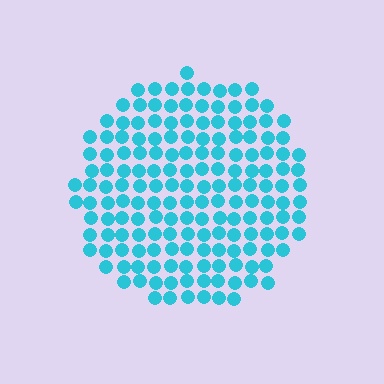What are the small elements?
The small elements are circles.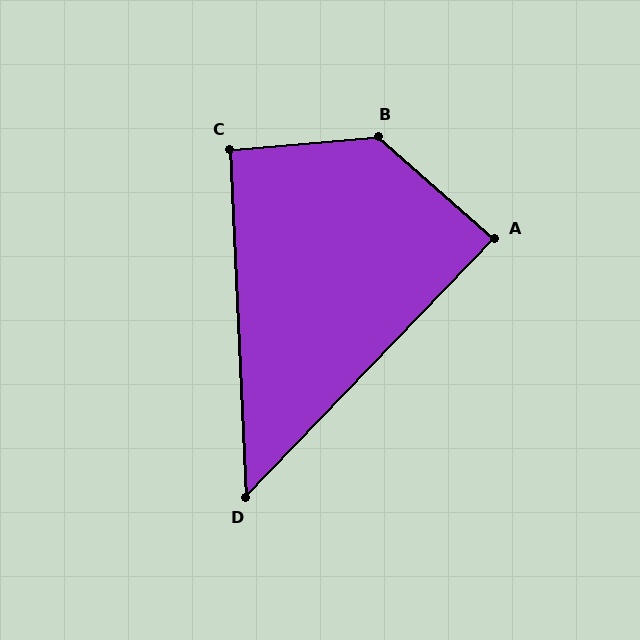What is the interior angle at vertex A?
Approximately 87 degrees (approximately right).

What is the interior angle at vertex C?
Approximately 93 degrees (approximately right).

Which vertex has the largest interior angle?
B, at approximately 134 degrees.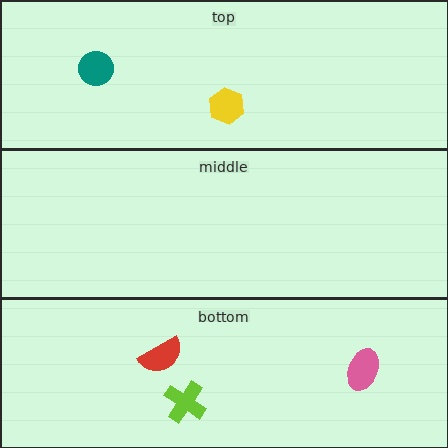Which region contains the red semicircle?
The bottom region.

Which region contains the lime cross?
The bottom region.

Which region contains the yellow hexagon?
The top region.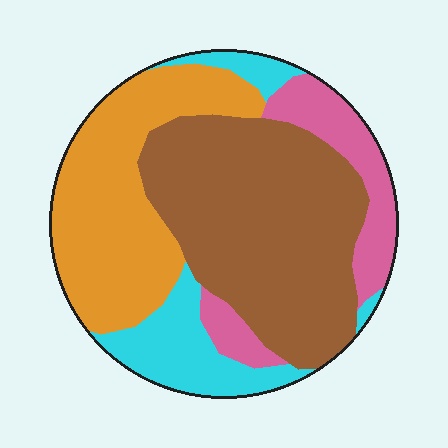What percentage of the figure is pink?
Pink covers about 15% of the figure.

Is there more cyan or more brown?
Brown.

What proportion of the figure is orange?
Orange covers 29% of the figure.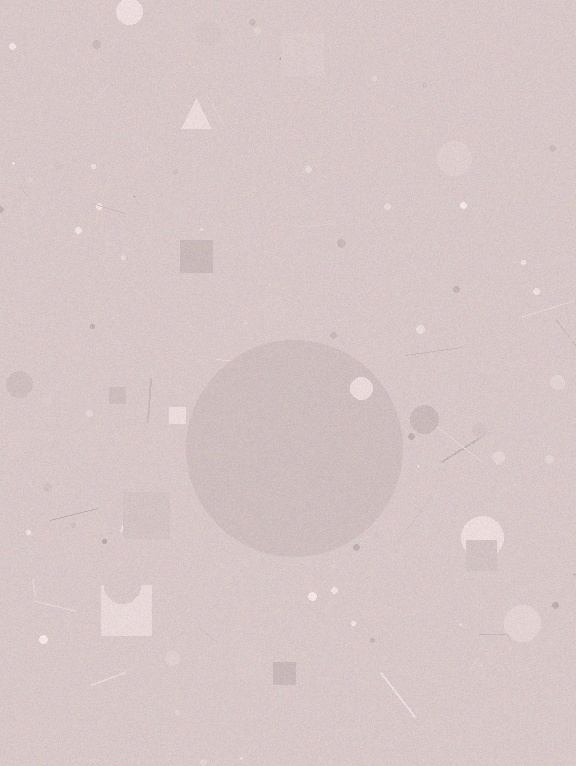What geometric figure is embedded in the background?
A circle is embedded in the background.